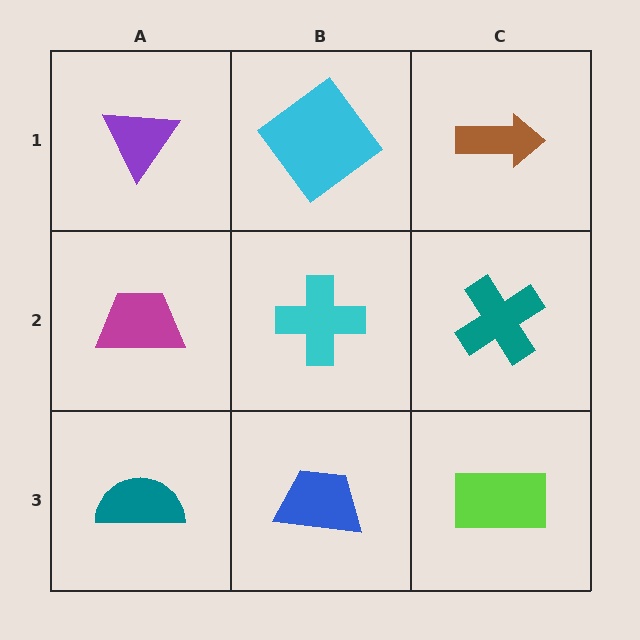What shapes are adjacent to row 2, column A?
A purple triangle (row 1, column A), a teal semicircle (row 3, column A), a cyan cross (row 2, column B).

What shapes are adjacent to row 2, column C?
A brown arrow (row 1, column C), a lime rectangle (row 3, column C), a cyan cross (row 2, column B).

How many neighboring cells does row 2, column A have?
3.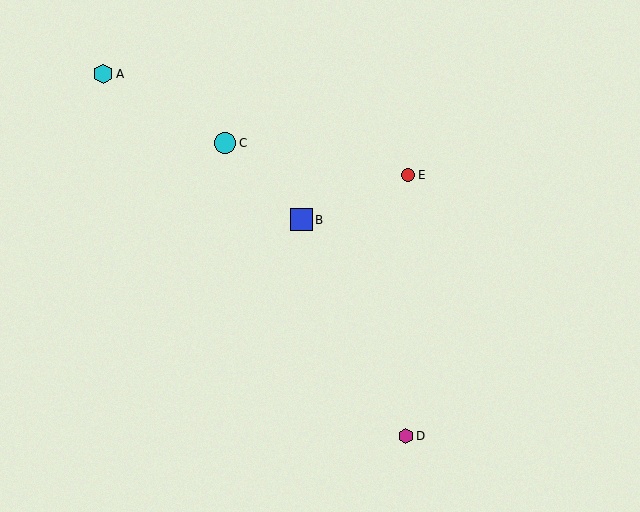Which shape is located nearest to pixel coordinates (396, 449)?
The magenta hexagon (labeled D) at (406, 436) is nearest to that location.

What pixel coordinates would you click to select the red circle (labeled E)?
Click at (408, 175) to select the red circle E.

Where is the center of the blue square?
The center of the blue square is at (301, 220).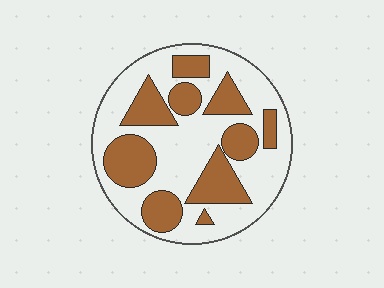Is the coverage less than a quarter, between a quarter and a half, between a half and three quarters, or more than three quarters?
Between a quarter and a half.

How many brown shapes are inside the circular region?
10.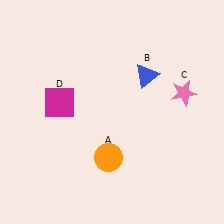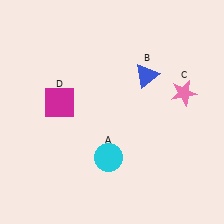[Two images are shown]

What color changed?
The circle (A) changed from orange in Image 1 to cyan in Image 2.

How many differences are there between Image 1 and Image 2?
There is 1 difference between the two images.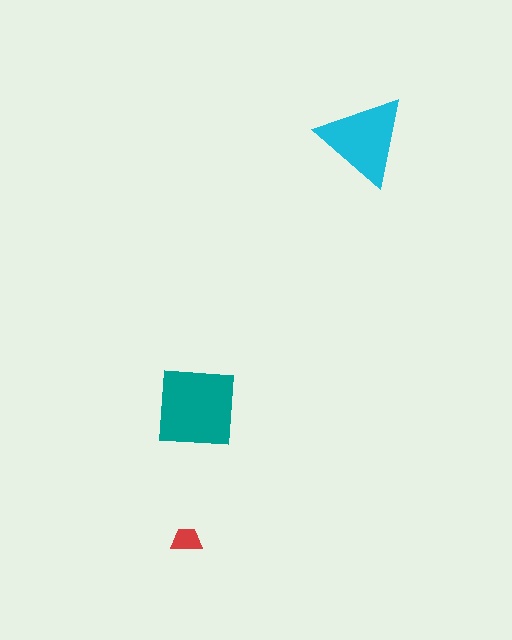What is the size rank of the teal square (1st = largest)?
1st.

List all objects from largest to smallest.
The teal square, the cyan triangle, the red trapezoid.